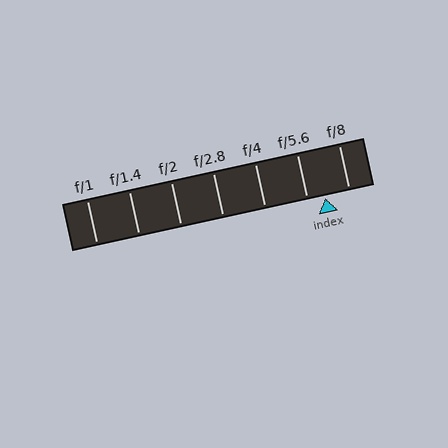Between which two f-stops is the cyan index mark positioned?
The index mark is between f/5.6 and f/8.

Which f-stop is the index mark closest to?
The index mark is closest to f/5.6.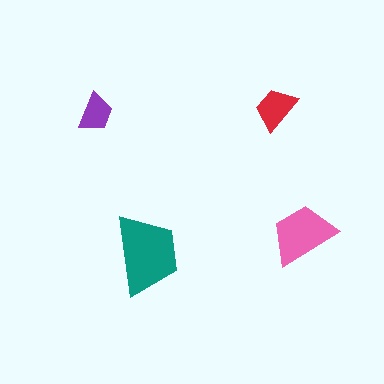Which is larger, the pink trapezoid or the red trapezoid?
The pink one.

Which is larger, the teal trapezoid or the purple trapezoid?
The teal one.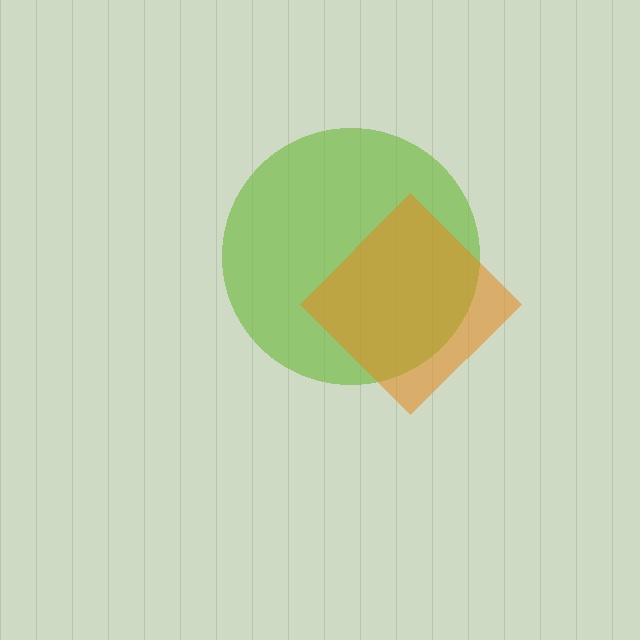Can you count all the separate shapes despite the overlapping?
Yes, there are 2 separate shapes.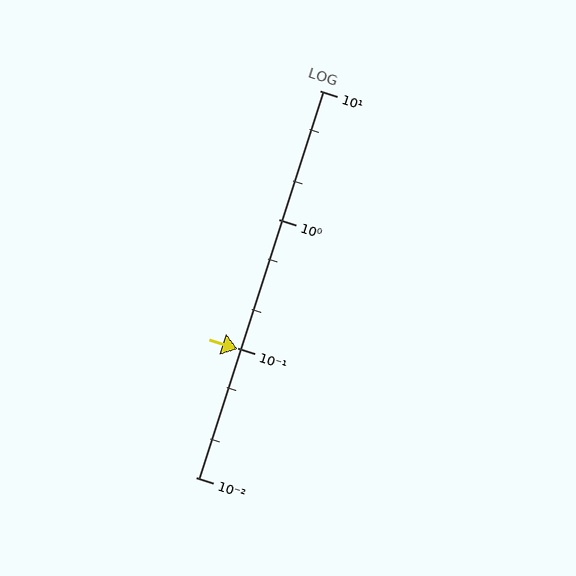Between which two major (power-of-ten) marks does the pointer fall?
The pointer is between 0.01 and 0.1.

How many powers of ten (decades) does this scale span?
The scale spans 3 decades, from 0.01 to 10.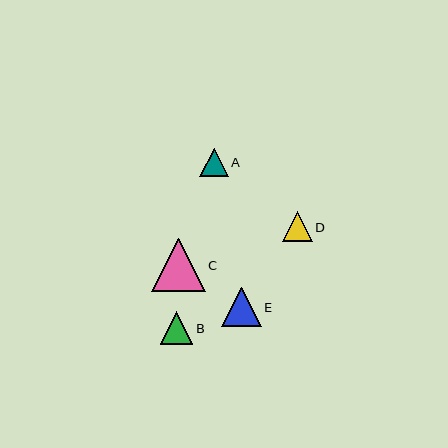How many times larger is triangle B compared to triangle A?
Triangle B is approximately 1.1 times the size of triangle A.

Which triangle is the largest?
Triangle C is the largest with a size of approximately 54 pixels.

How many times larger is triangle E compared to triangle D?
Triangle E is approximately 1.3 times the size of triangle D.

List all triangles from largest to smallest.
From largest to smallest: C, E, B, D, A.